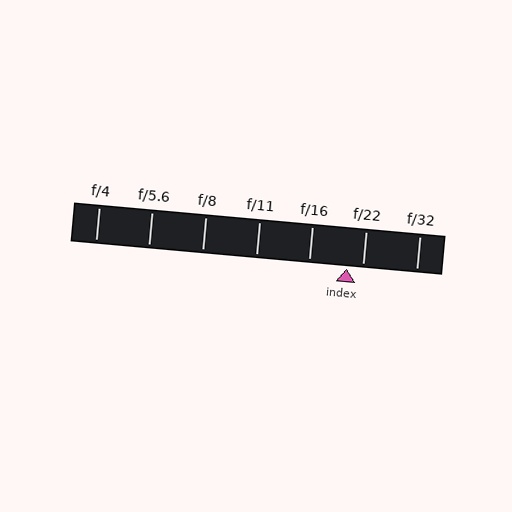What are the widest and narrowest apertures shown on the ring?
The widest aperture shown is f/4 and the narrowest is f/32.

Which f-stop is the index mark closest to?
The index mark is closest to f/22.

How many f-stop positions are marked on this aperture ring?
There are 7 f-stop positions marked.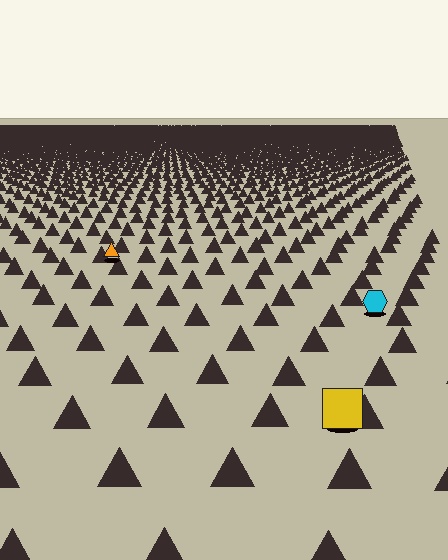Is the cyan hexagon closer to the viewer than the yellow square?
No. The yellow square is closer — you can tell from the texture gradient: the ground texture is coarser near it.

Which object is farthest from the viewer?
The orange triangle is farthest from the viewer. It appears smaller and the ground texture around it is denser.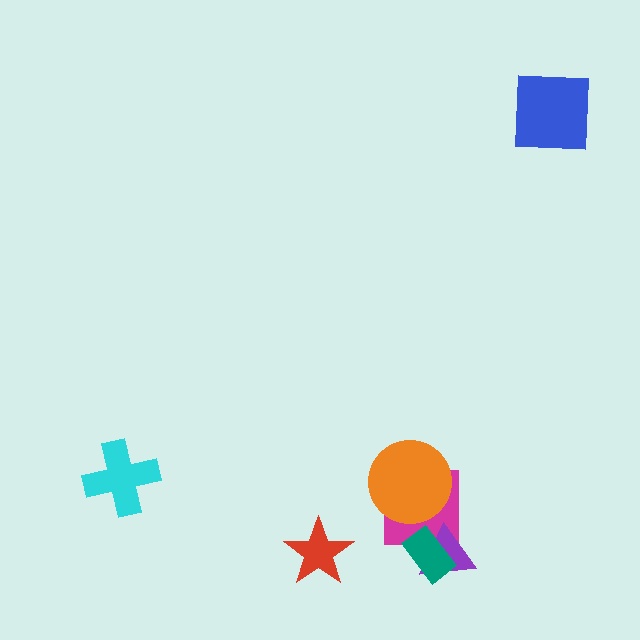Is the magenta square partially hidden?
Yes, it is partially covered by another shape.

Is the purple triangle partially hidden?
Yes, it is partially covered by another shape.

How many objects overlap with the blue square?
0 objects overlap with the blue square.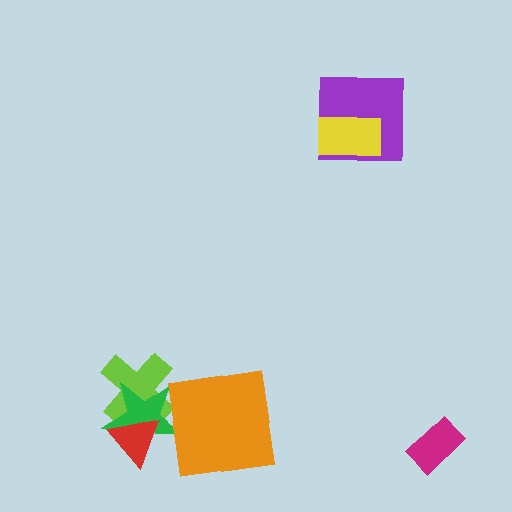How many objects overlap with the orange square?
1 object overlaps with the orange square.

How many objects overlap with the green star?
3 objects overlap with the green star.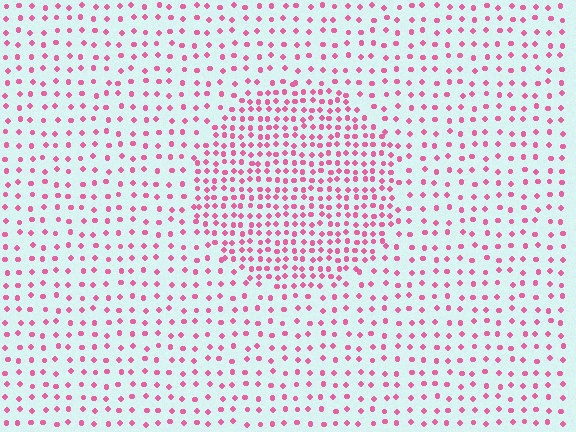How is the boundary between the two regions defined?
The boundary is defined by a change in element density (approximately 2.1x ratio). All elements are the same color, size, and shape.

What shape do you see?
I see a circle.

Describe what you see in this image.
The image contains small pink elements arranged at two different densities. A circle-shaped region is visible where the elements are more densely packed than the surrounding area.